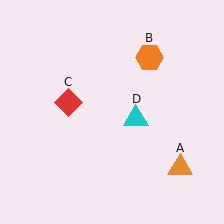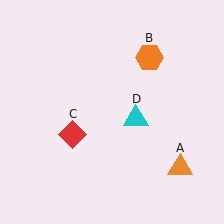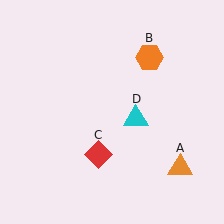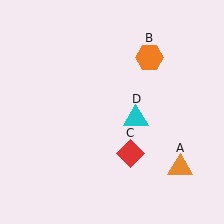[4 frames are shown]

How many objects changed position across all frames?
1 object changed position: red diamond (object C).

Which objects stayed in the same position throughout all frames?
Orange triangle (object A) and orange hexagon (object B) and cyan triangle (object D) remained stationary.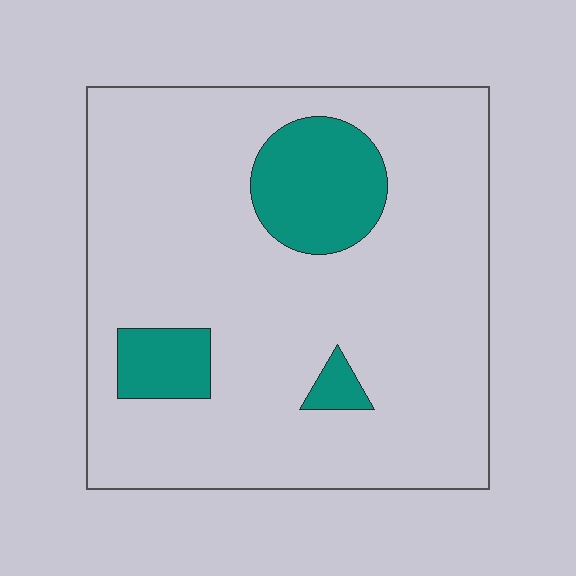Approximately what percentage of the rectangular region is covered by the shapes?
Approximately 15%.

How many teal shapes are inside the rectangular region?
3.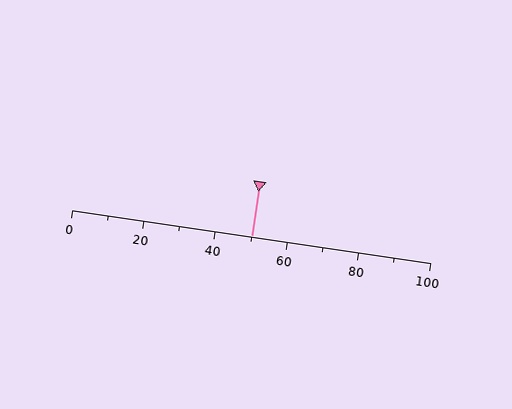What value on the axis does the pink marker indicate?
The marker indicates approximately 50.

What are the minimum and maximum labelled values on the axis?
The axis runs from 0 to 100.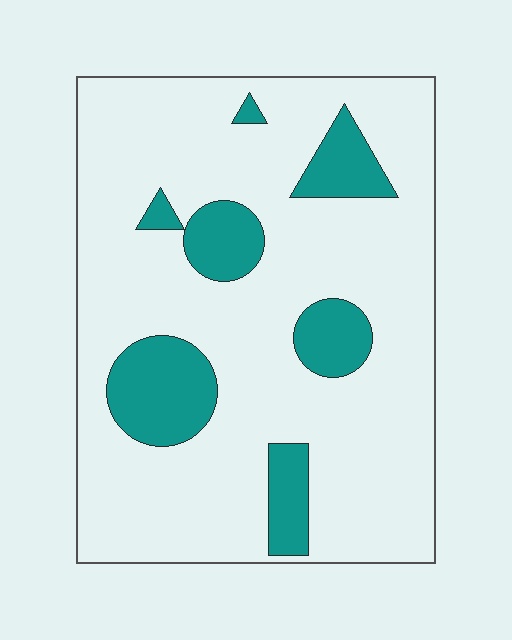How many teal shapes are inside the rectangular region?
7.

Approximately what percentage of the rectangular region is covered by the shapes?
Approximately 20%.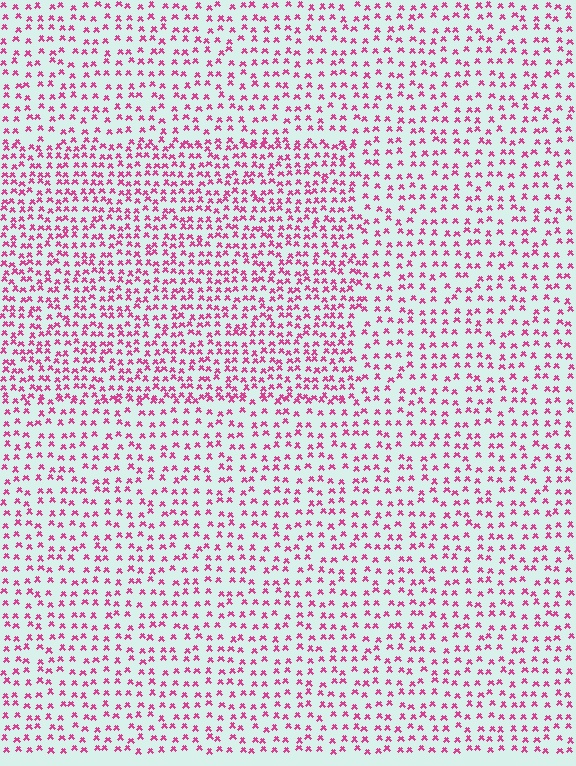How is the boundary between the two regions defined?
The boundary is defined by a change in element density (approximately 1.6x ratio). All elements are the same color, size, and shape.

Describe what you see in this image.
The image contains small magenta elements arranged at two different densities. A rectangle-shaped region is visible where the elements are more densely packed than the surrounding area.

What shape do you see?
I see a rectangle.